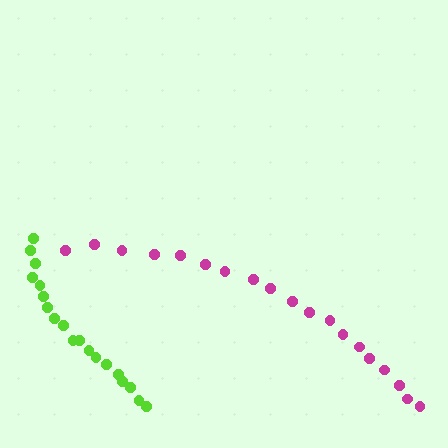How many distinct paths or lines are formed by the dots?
There are 2 distinct paths.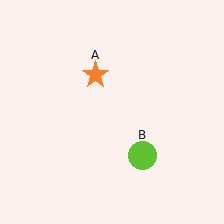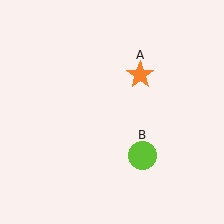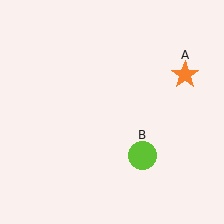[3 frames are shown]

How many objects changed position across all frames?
1 object changed position: orange star (object A).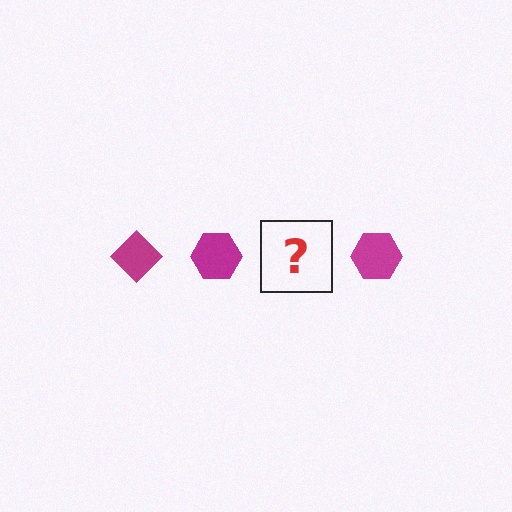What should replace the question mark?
The question mark should be replaced with a magenta diamond.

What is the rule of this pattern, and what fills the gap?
The rule is that the pattern cycles through diamond, hexagon shapes in magenta. The gap should be filled with a magenta diamond.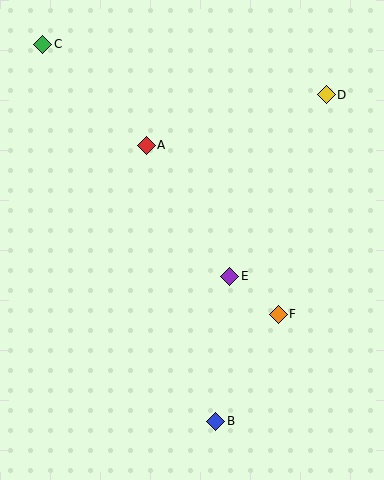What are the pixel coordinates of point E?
Point E is at (230, 276).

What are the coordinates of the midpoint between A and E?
The midpoint between A and E is at (188, 211).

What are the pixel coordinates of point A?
Point A is at (146, 145).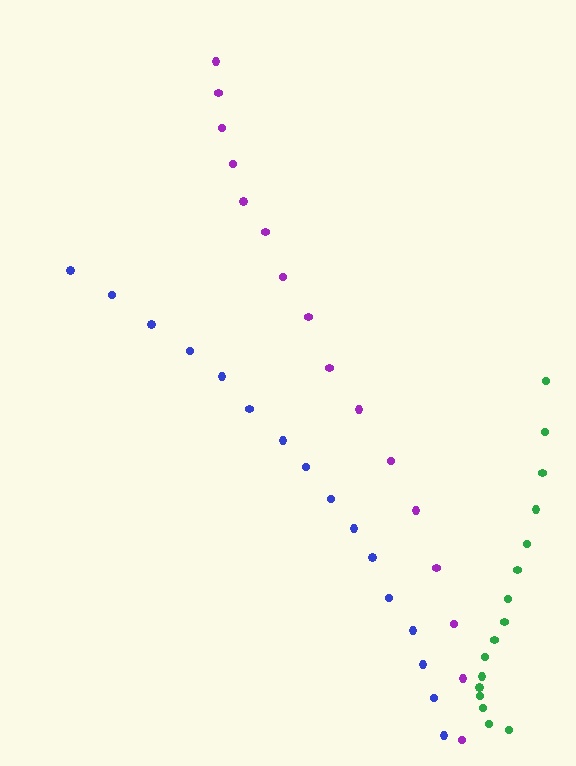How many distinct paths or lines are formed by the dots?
There are 3 distinct paths.